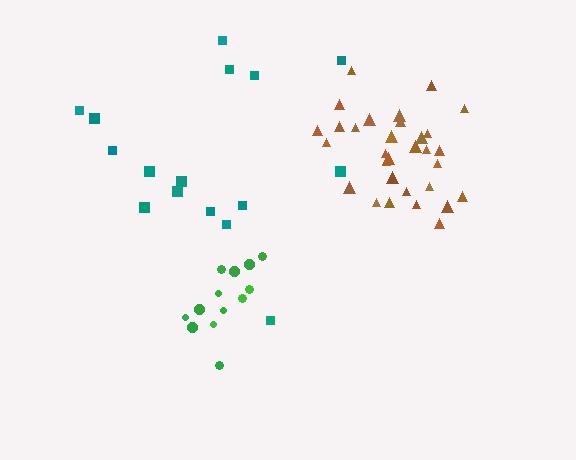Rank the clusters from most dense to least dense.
brown, green, teal.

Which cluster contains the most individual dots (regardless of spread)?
Brown (32).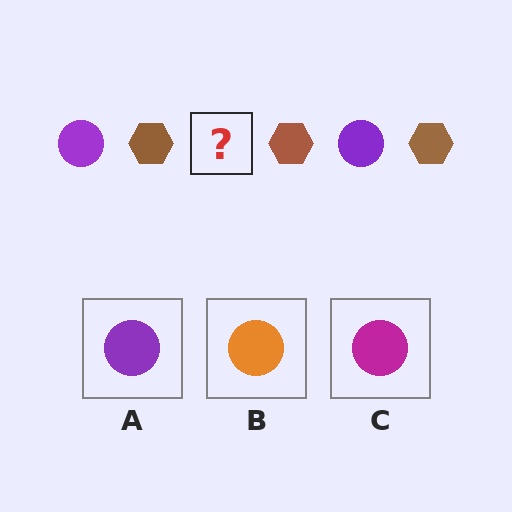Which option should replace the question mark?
Option A.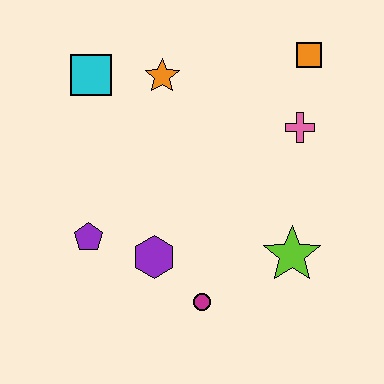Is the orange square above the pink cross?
Yes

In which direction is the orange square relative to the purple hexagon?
The orange square is above the purple hexagon.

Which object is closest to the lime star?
The magenta circle is closest to the lime star.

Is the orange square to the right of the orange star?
Yes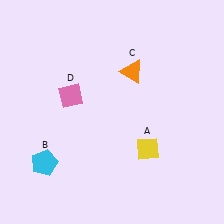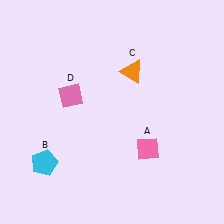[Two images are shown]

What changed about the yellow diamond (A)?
In Image 1, A is yellow. In Image 2, it changed to pink.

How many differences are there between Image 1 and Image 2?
There is 1 difference between the two images.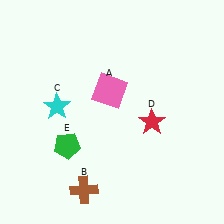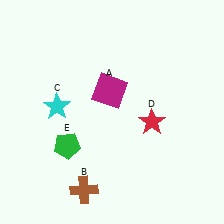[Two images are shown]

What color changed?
The square (A) changed from pink in Image 1 to magenta in Image 2.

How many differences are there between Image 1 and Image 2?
There is 1 difference between the two images.